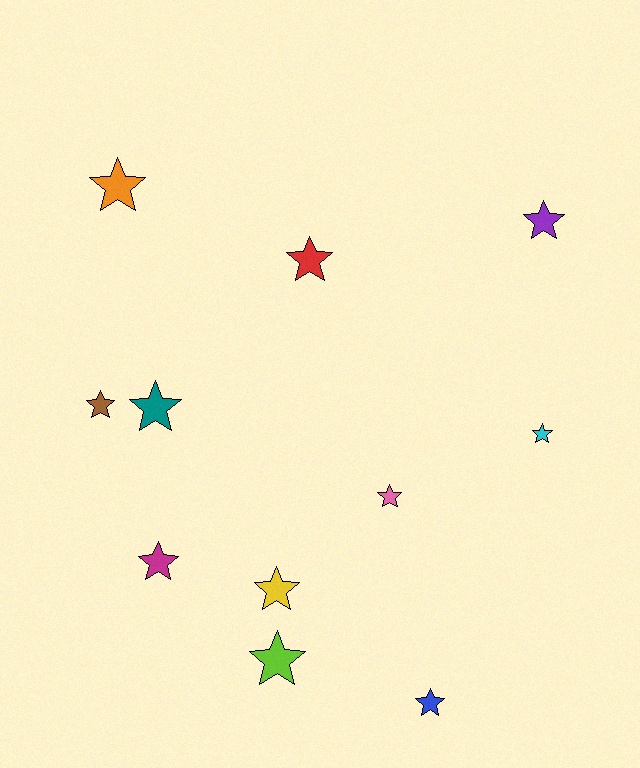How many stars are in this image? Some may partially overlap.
There are 11 stars.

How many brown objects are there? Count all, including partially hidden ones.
There is 1 brown object.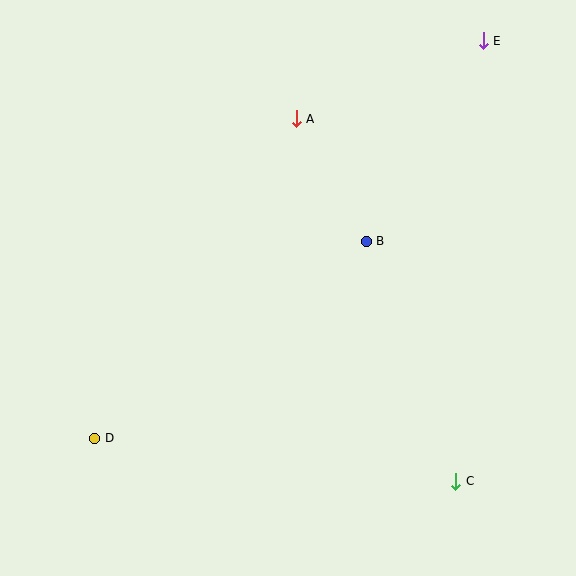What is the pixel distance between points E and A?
The distance between E and A is 203 pixels.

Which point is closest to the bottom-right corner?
Point C is closest to the bottom-right corner.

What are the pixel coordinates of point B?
Point B is at (366, 241).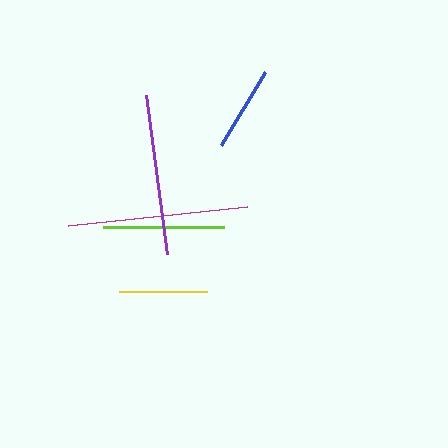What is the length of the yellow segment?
The yellow segment is approximately 89 pixels long.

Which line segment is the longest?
The magenta line is the longest at approximately 179 pixels.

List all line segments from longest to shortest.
From longest to shortest: magenta, purple, lime, yellow, blue.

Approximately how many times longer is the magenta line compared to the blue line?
The magenta line is approximately 2.1 times the length of the blue line.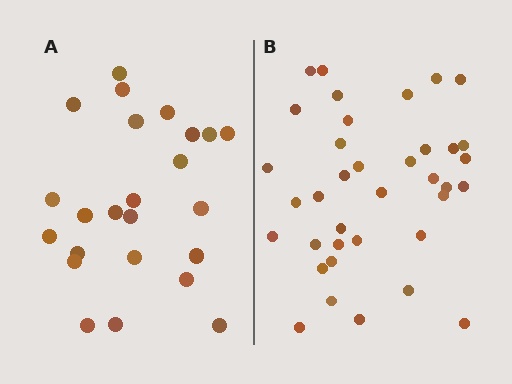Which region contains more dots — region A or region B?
Region B (the right region) has more dots.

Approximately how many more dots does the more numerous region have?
Region B has approximately 15 more dots than region A.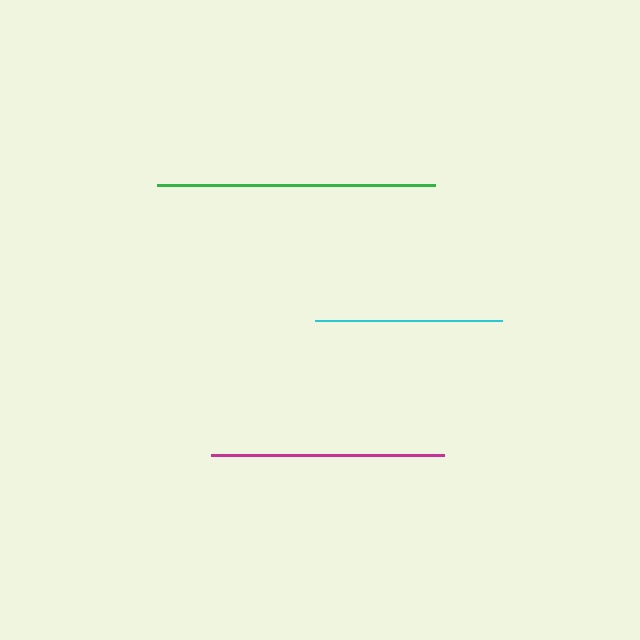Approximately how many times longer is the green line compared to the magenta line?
The green line is approximately 1.2 times the length of the magenta line.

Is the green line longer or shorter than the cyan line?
The green line is longer than the cyan line.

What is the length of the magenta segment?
The magenta segment is approximately 234 pixels long.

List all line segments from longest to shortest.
From longest to shortest: green, magenta, cyan.